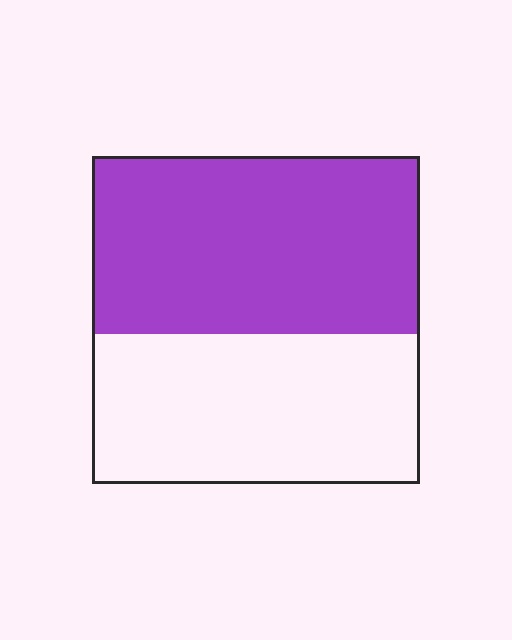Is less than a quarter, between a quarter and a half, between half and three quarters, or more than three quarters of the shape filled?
Between half and three quarters.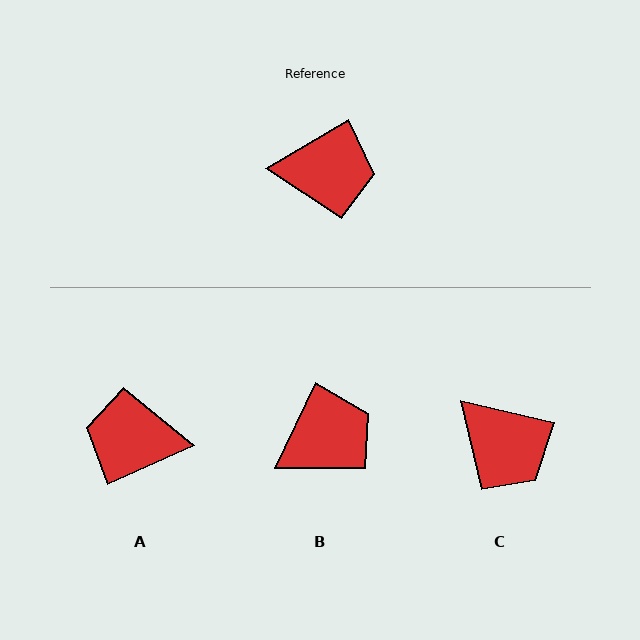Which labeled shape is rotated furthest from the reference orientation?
A, about 174 degrees away.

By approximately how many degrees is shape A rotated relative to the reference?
Approximately 174 degrees counter-clockwise.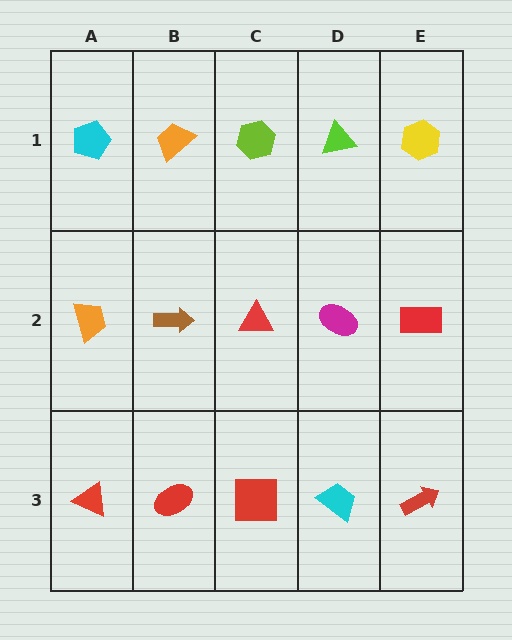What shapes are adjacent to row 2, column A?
A cyan pentagon (row 1, column A), a red triangle (row 3, column A), a brown arrow (row 2, column B).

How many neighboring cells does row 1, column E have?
2.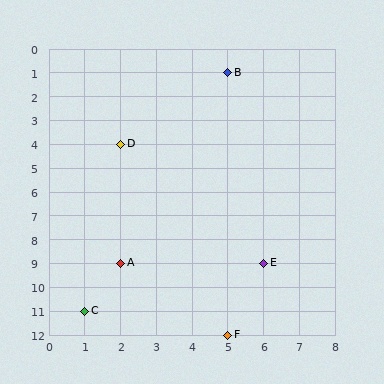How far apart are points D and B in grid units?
Points D and B are 3 columns and 3 rows apart (about 4.2 grid units diagonally).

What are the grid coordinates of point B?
Point B is at grid coordinates (5, 1).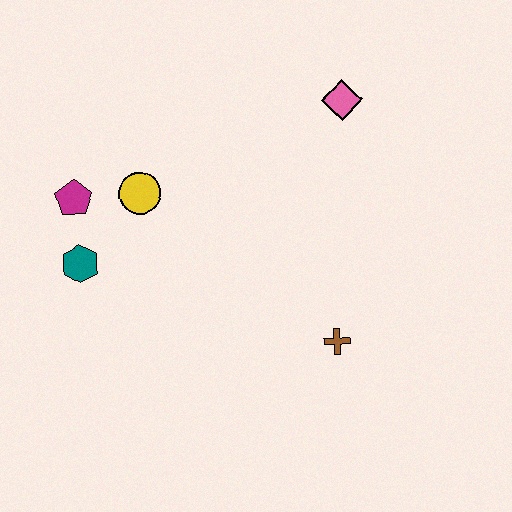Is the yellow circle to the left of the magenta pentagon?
No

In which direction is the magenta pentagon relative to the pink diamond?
The magenta pentagon is to the left of the pink diamond.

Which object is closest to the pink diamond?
The yellow circle is closest to the pink diamond.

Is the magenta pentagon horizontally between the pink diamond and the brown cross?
No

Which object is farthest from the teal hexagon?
The pink diamond is farthest from the teal hexagon.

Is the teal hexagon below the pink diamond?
Yes